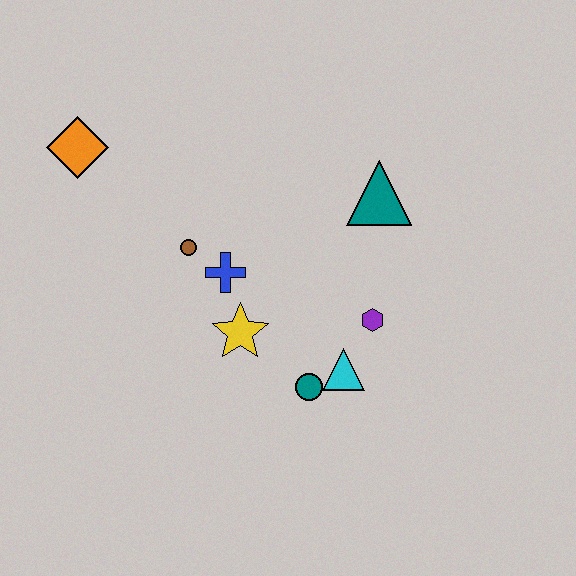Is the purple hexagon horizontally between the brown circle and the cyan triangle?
No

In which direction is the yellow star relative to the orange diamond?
The yellow star is below the orange diamond.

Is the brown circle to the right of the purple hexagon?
No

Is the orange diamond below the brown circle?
No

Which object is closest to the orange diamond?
The brown circle is closest to the orange diamond.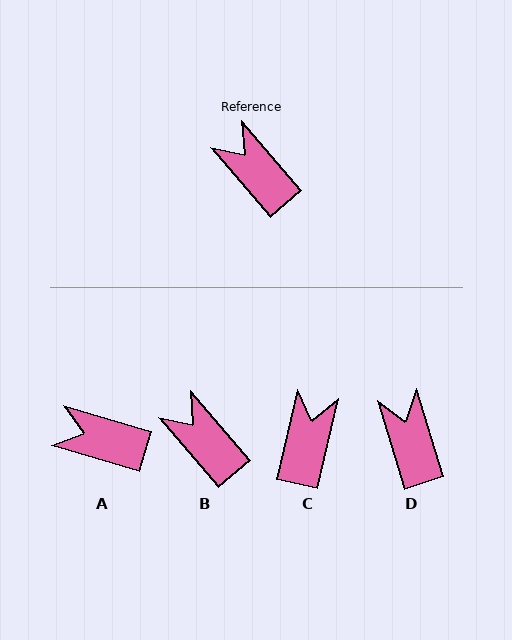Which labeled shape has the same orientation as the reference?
B.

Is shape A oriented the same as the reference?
No, it is off by about 33 degrees.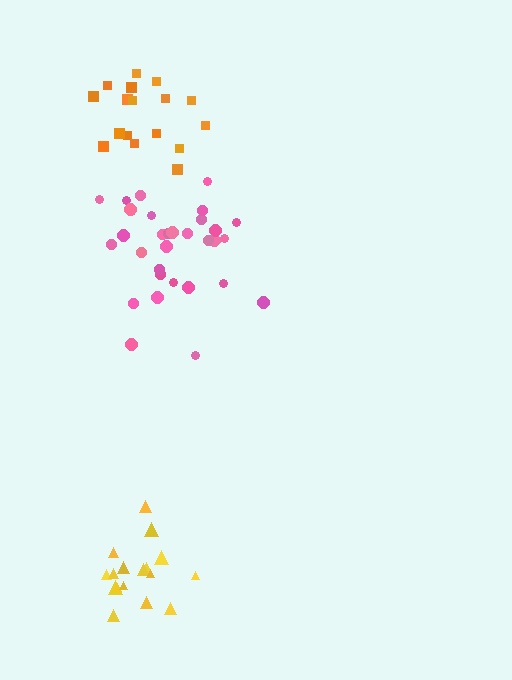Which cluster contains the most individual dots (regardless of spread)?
Pink (32).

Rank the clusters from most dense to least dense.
yellow, pink, orange.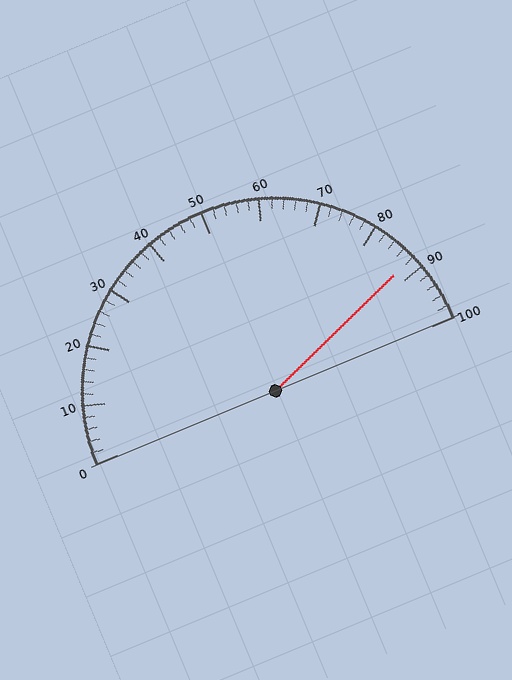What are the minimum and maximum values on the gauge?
The gauge ranges from 0 to 100.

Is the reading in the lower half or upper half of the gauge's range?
The reading is in the upper half of the range (0 to 100).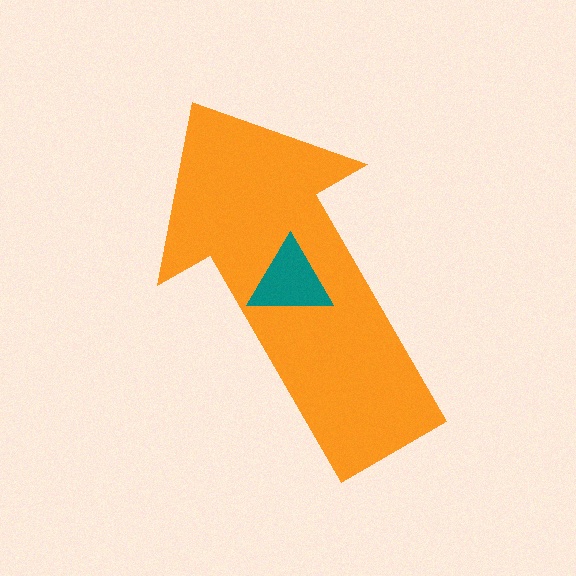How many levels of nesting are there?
2.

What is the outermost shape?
The orange arrow.